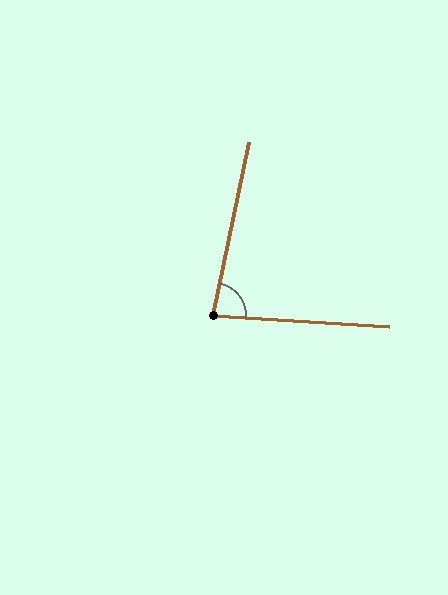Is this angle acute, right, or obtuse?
It is acute.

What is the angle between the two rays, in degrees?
Approximately 82 degrees.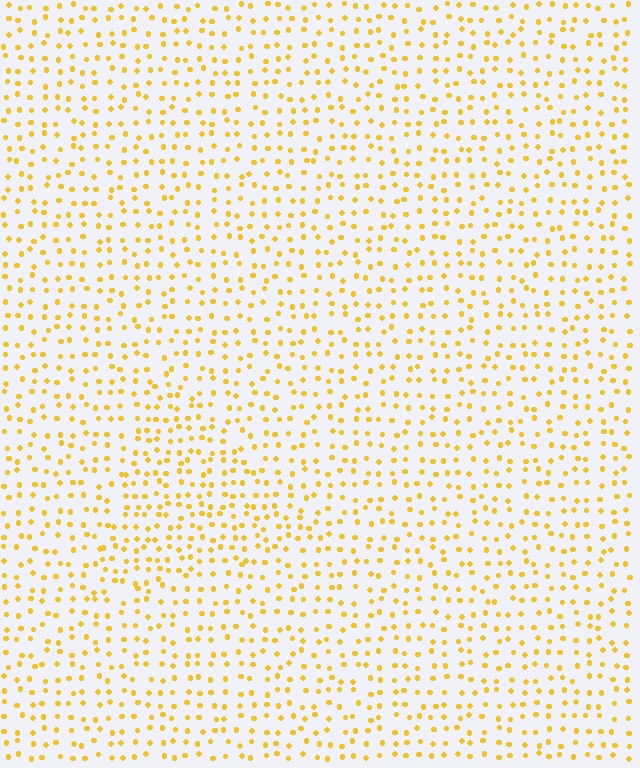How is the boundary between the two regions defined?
The boundary is defined by a change in element density (approximately 1.4x ratio). All elements are the same color, size, and shape.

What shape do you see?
I see a triangle.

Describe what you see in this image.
The image contains small yellow elements arranged at two different densities. A triangle-shaped region is visible where the elements are more densely packed than the surrounding area.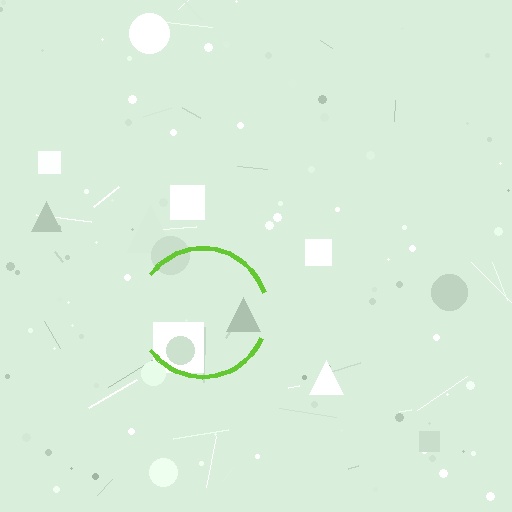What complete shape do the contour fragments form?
The contour fragments form a circle.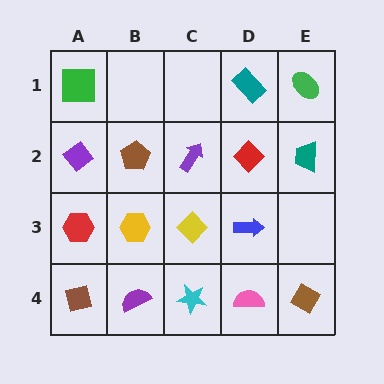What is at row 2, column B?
A brown pentagon.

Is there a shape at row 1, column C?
No, that cell is empty.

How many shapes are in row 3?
4 shapes.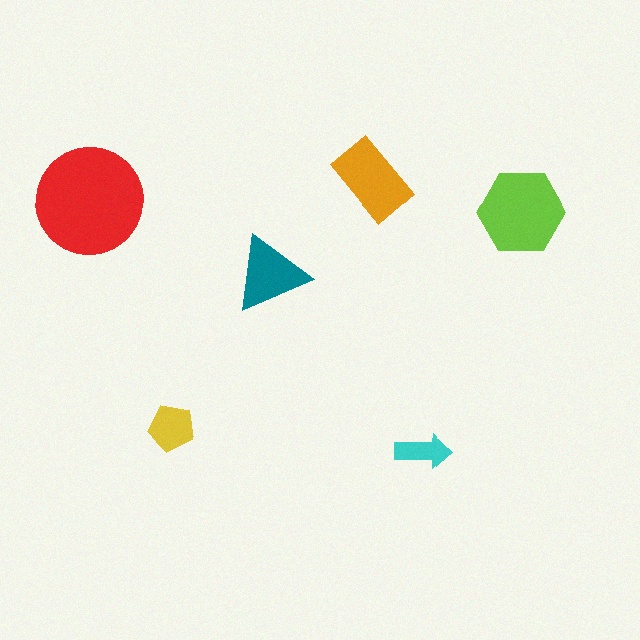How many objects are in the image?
There are 6 objects in the image.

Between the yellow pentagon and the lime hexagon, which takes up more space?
The lime hexagon.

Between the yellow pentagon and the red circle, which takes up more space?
The red circle.